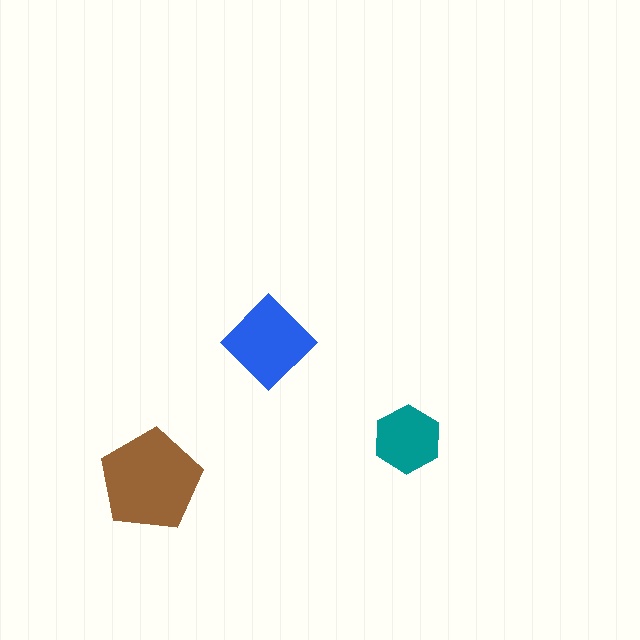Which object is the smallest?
The teal hexagon.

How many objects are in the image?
There are 3 objects in the image.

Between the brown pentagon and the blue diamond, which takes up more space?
The brown pentagon.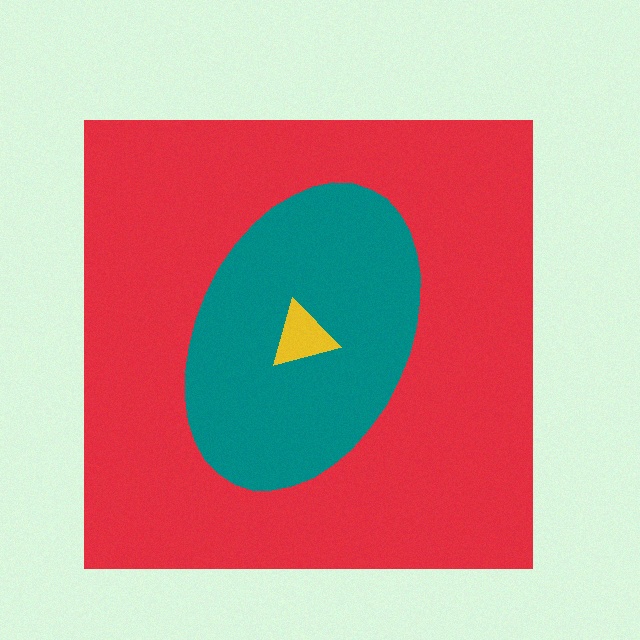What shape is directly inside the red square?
The teal ellipse.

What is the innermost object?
The yellow triangle.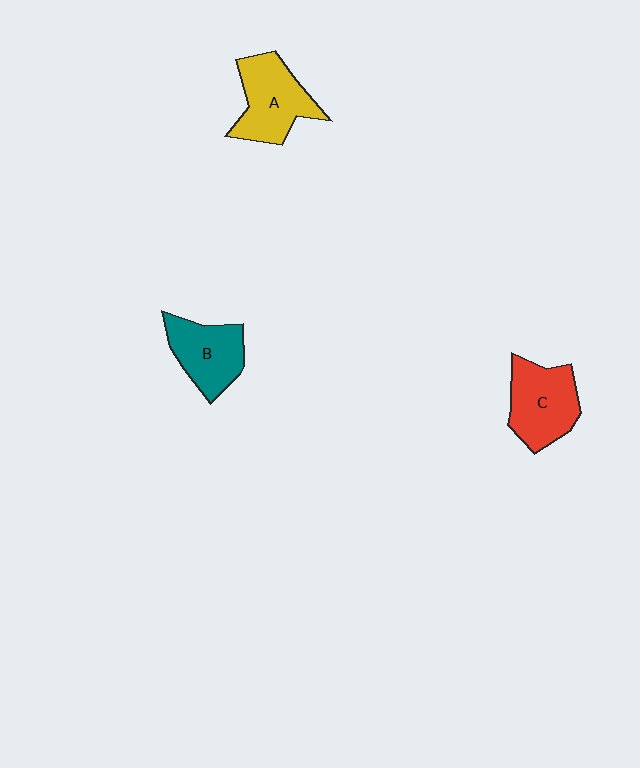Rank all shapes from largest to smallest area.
From largest to smallest: A (yellow), C (red), B (teal).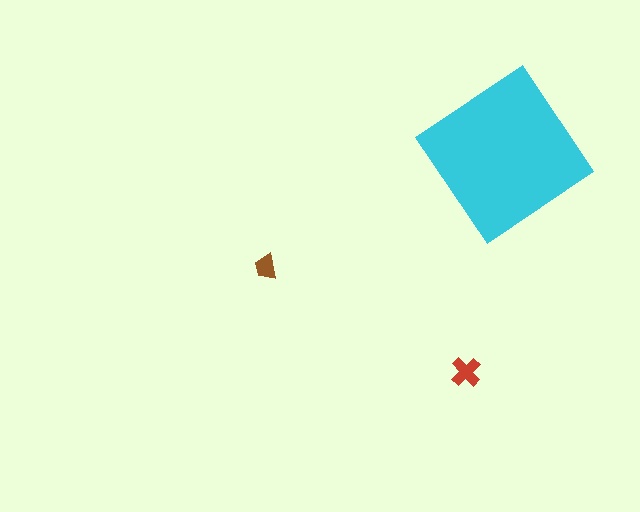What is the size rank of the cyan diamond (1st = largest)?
1st.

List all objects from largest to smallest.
The cyan diamond, the red cross, the brown trapezoid.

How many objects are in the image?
There are 3 objects in the image.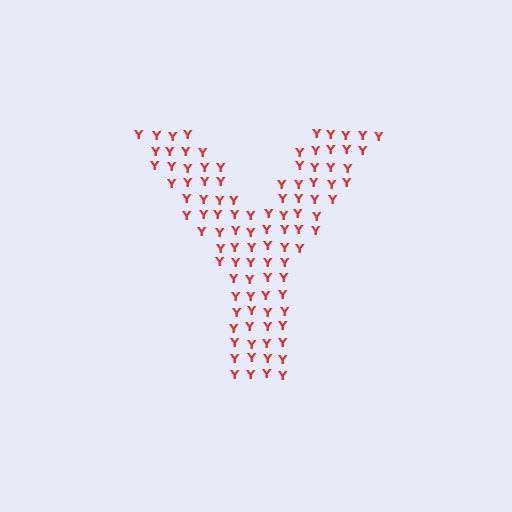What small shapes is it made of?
It is made of small letter Y's.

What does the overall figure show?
The overall figure shows the letter Y.